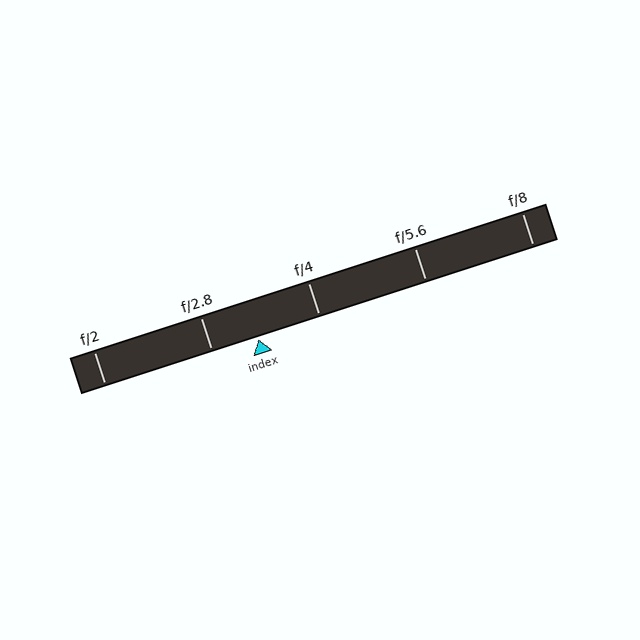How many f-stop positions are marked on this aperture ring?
There are 5 f-stop positions marked.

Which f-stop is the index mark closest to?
The index mark is closest to f/2.8.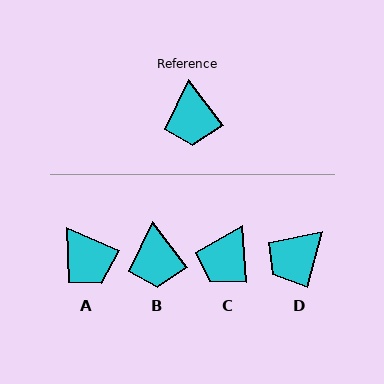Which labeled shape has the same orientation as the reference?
B.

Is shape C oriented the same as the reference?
No, it is off by about 34 degrees.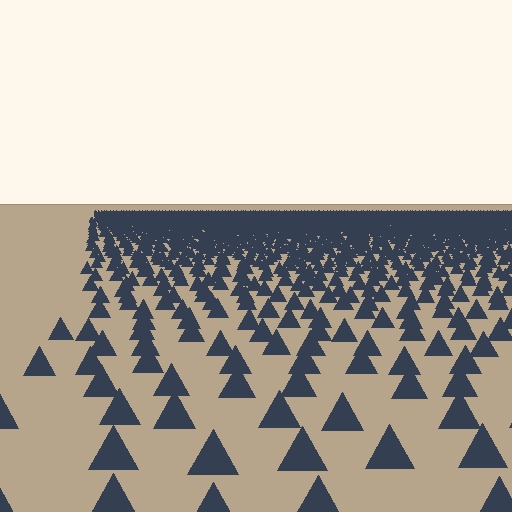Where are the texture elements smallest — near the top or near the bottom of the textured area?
Near the top.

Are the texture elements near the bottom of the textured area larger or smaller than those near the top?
Larger. Near the bottom, elements are closer to the viewer and appear at a bigger on-screen size.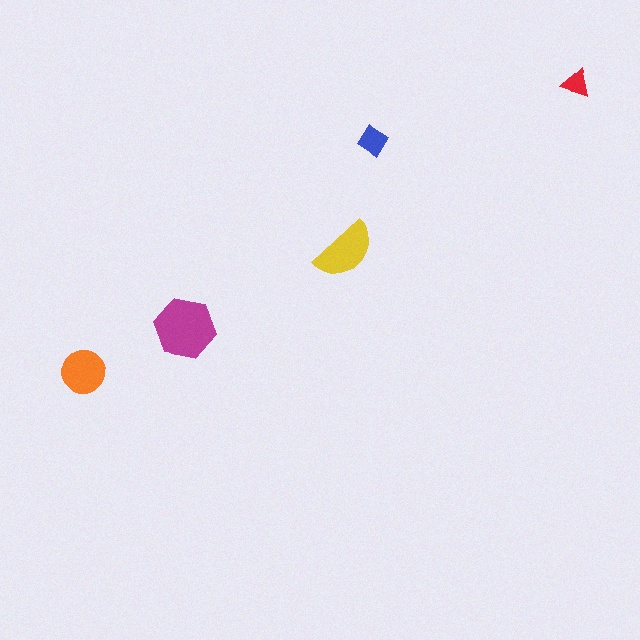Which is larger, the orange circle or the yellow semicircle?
The yellow semicircle.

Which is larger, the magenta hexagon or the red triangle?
The magenta hexagon.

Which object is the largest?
The magenta hexagon.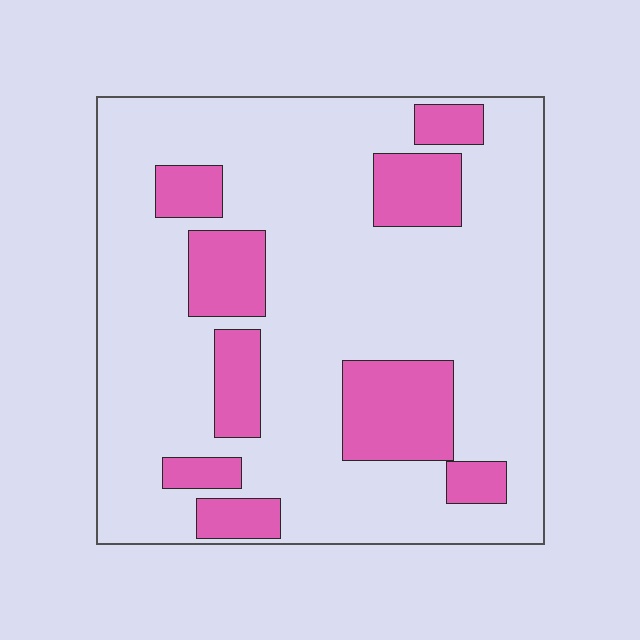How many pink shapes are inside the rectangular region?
9.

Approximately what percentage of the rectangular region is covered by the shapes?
Approximately 20%.